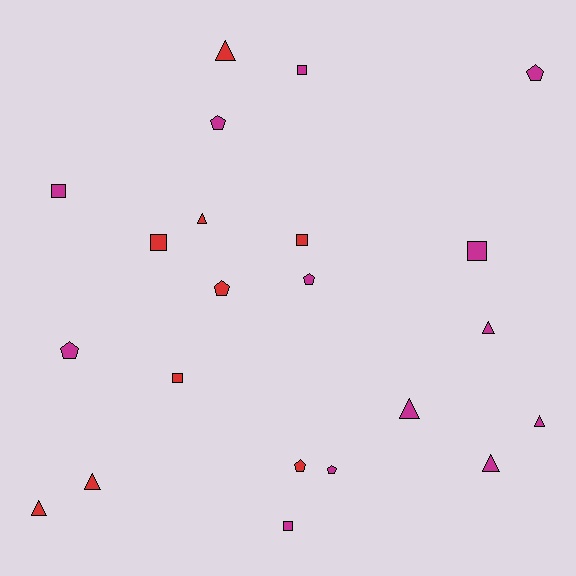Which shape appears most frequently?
Triangle, with 8 objects.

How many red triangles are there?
There are 4 red triangles.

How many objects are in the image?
There are 22 objects.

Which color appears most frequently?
Magenta, with 13 objects.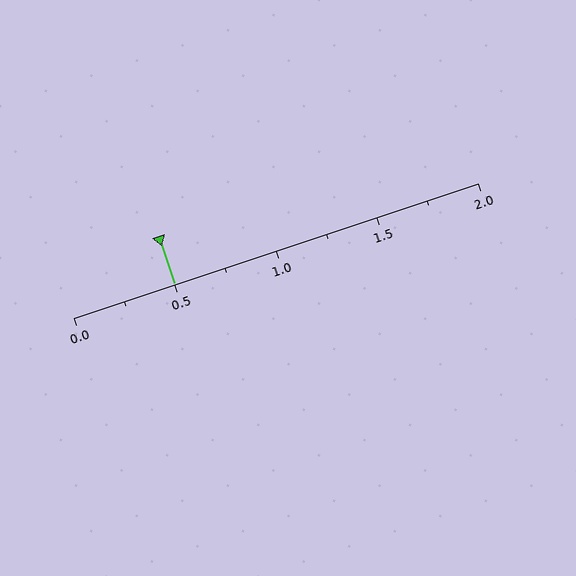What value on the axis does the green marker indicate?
The marker indicates approximately 0.5.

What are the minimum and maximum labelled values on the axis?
The axis runs from 0.0 to 2.0.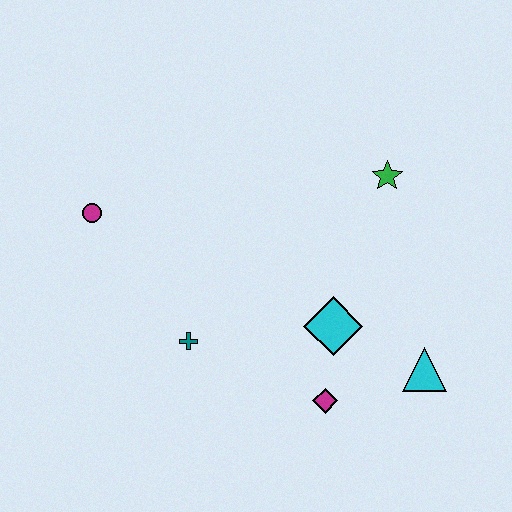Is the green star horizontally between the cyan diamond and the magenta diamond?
No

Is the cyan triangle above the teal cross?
No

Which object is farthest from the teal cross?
The green star is farthest from the teal cross.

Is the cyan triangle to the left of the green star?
No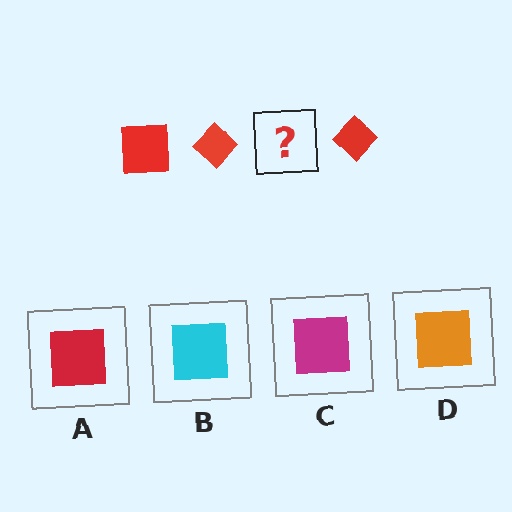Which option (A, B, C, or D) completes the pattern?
A.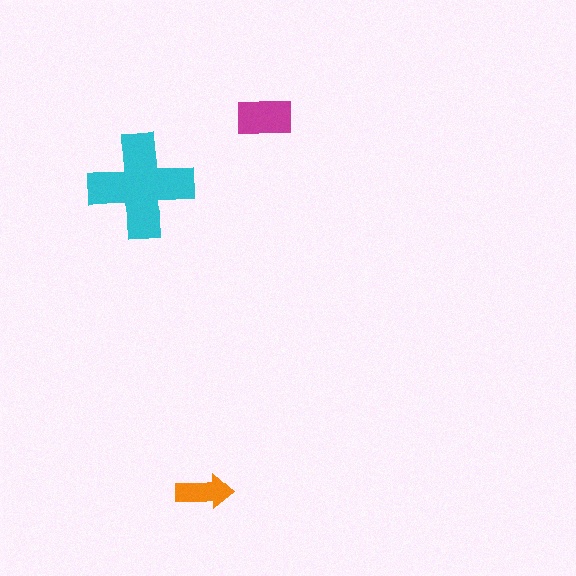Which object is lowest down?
The orange arrow is bottommost.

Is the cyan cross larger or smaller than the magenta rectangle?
Larger.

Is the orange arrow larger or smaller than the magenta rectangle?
Smaller.